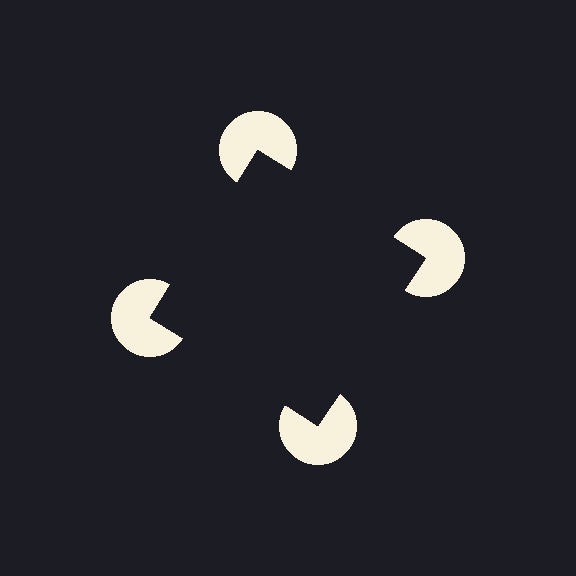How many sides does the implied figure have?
4 sides.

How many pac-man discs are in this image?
There are 4 — one at each vertex of the illusory square.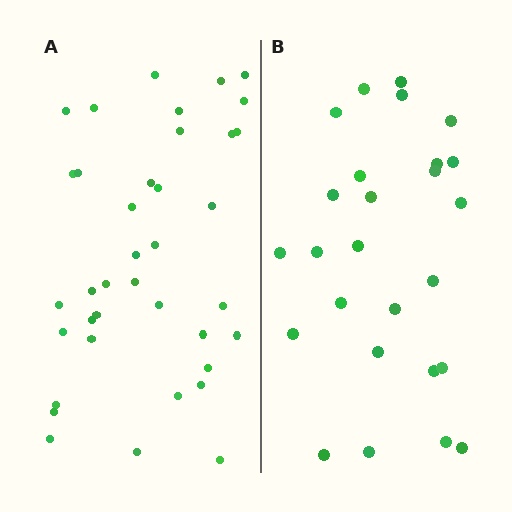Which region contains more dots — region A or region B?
Region A (the left region) has more dots.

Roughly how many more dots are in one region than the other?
Region A has roughly 12 or so more dots than region B.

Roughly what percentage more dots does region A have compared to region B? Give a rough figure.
About 45% more.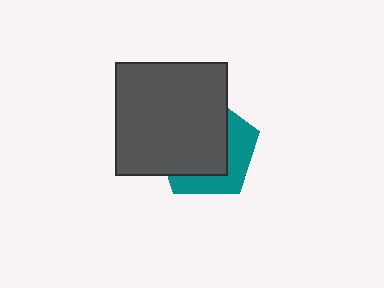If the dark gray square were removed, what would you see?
You would see the complete teal pentagon.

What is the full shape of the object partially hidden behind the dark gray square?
The partially hidden object is a teal pentagon.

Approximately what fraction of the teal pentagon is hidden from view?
Roughly 62% of the teal pentagon is hidden behind the dark gray square.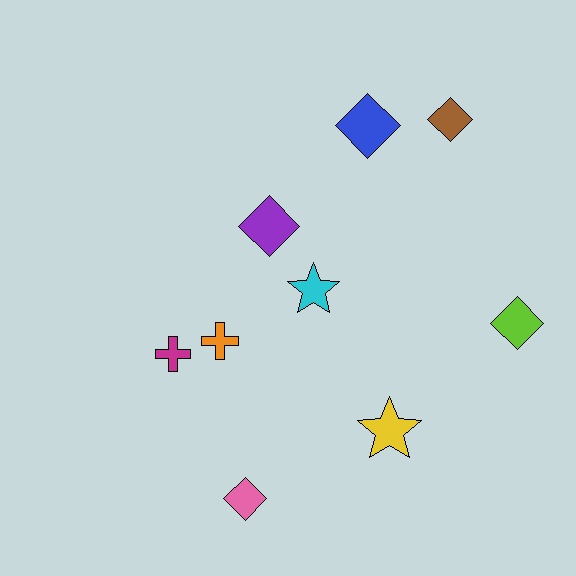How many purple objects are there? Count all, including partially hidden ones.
There is 1 purple object.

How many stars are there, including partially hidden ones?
There are 2 stars.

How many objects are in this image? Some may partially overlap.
There are 9 objects.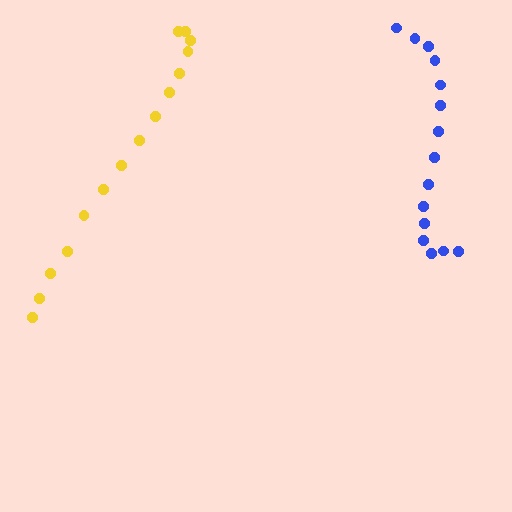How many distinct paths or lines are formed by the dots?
There are 2 distinct paths.